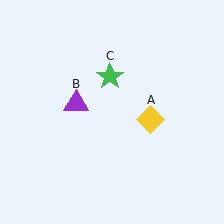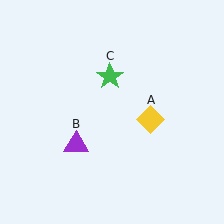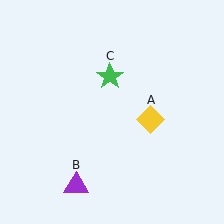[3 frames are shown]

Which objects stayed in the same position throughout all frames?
Yellow diamond (object A) and green star (object C) remained stationary.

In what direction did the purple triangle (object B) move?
The purple triangle (object B) moved down.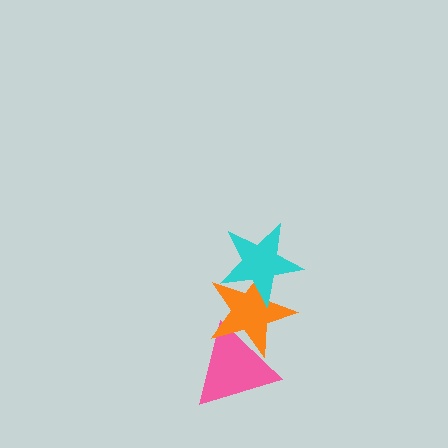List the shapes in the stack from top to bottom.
From top to bottom: the cyan star, the orange star, the pink triangle.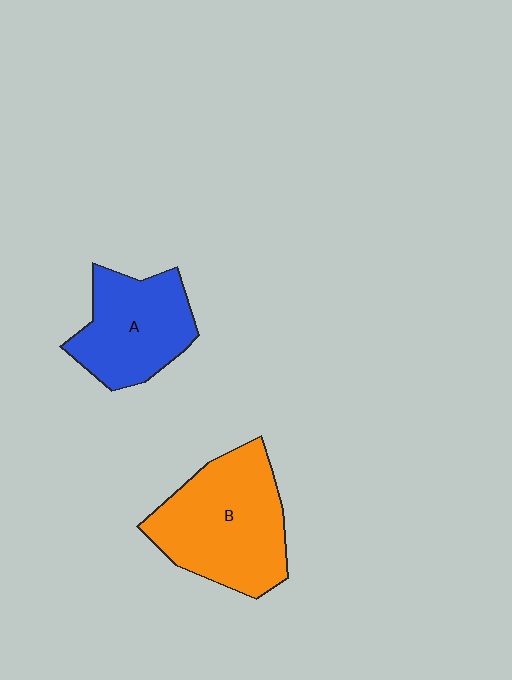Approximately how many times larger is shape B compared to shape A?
Approximately 1.4 times.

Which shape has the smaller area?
Shape A (blue).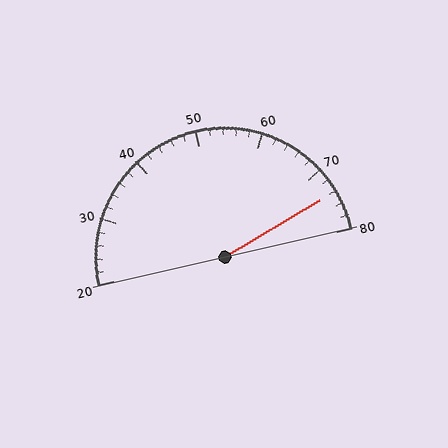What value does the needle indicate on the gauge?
The needle indicates approximately 74.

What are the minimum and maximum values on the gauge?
The gauge ranges from 20 to 80.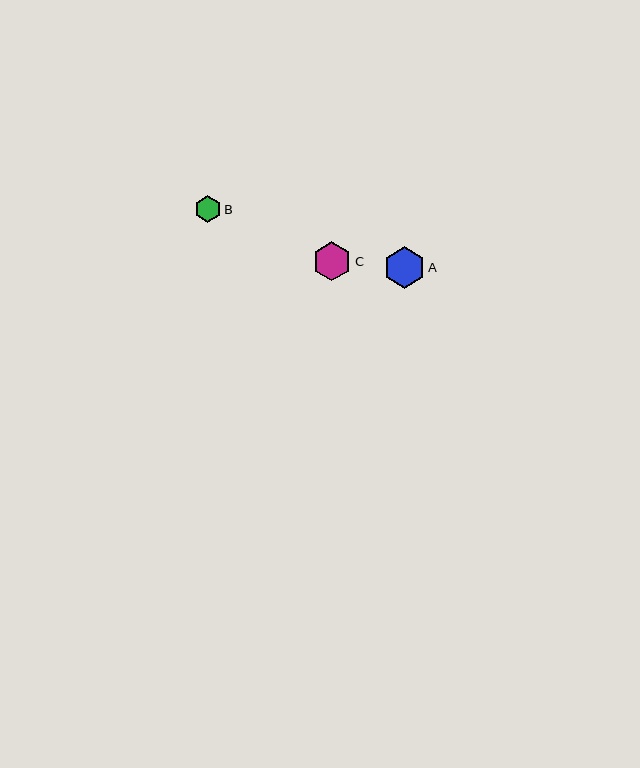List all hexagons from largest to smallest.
From largest to smallest: A, C, B.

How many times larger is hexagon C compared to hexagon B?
Hexagon C is approximately 1.5 times the size of hexagon B.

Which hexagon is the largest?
Hexagon A is the largest with a size of approximately 41 pixels.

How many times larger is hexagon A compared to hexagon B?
Hexagon A is approximately 1.6 times the size of hexagon B.